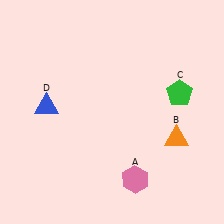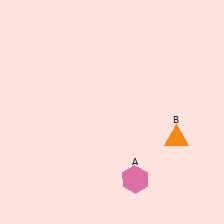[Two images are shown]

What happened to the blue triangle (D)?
The blue triangle (D) was removed in Image 2. It was in the top-left area of Image 1.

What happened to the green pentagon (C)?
The green pentagon (C) was removed in Image 2. It was in the top-right area of Image 1.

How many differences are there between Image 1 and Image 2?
There are 2 differences between the two images.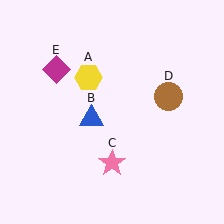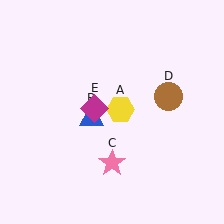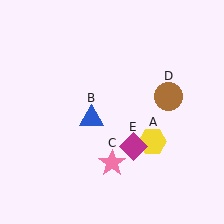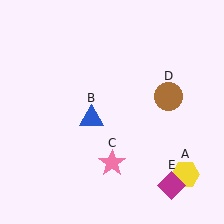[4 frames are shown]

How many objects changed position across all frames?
2 objects changed position: yellow hexagon (object A), magenta diamond (object E).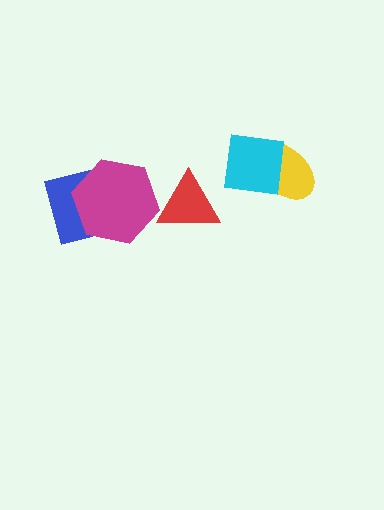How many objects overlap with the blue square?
1 object overlaps with the blue square.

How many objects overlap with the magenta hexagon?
2 objects overlap with the magenta hexagon.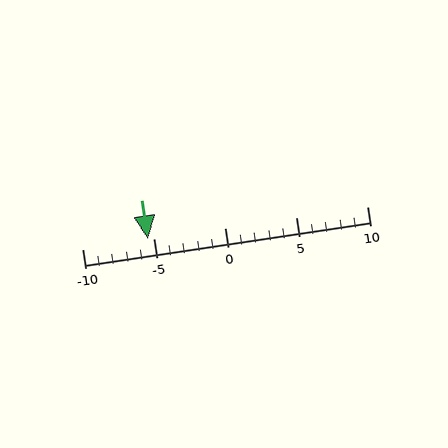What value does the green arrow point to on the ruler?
The green arrow points to approximately -5.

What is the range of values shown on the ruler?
The ruler shows values from -10 to 10.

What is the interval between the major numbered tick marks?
The major tick marks are spaced 5 units apart.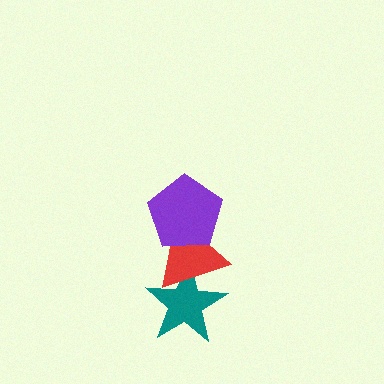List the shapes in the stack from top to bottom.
From top to bottom: the purple pentagon, the red triangle, the teal star.